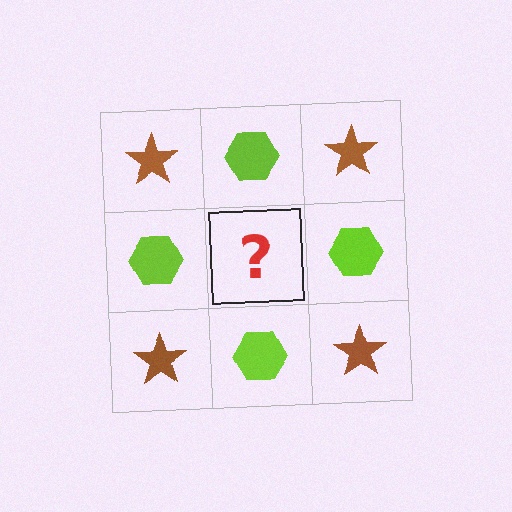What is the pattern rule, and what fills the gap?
The rule is that it alternates brown star and lime hexagon in a checkerboard pattern. The gap should be filled with a brown star.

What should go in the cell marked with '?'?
The missing cell should contain a brown star.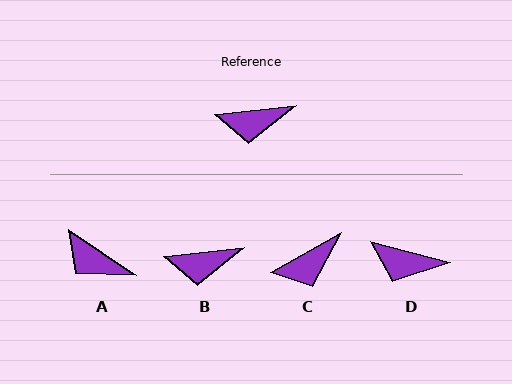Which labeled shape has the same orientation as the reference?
B.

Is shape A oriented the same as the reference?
No, it is off by about 41 degrees.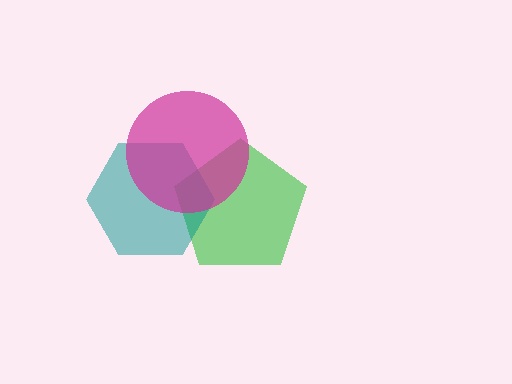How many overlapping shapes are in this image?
There are 3 overlapping shapes in the image.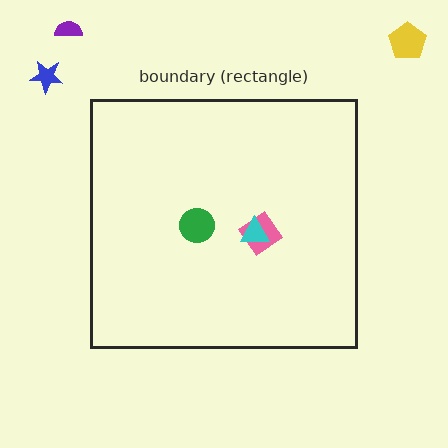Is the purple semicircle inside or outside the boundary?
Outside.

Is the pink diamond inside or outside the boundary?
Inside.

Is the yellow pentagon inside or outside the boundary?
Outside.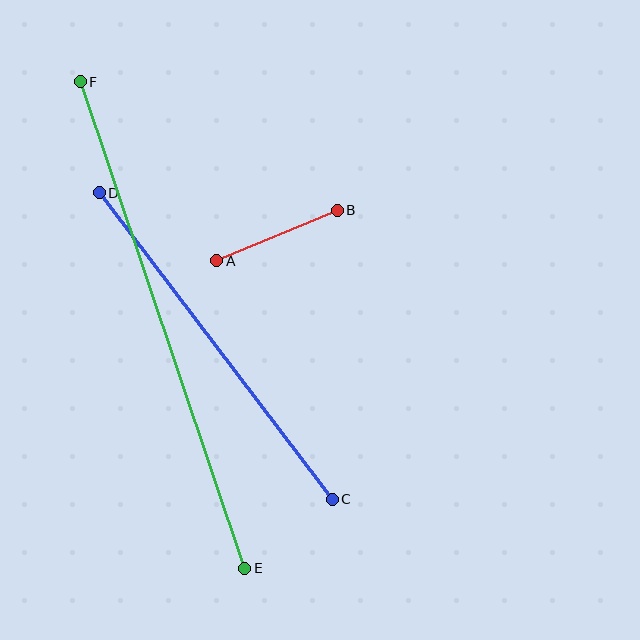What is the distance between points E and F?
The distance is approximately 514 pixels.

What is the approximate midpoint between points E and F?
The midpoint is at approximately (163, 325) pixels.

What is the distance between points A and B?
The distance is approximately 131 pixels.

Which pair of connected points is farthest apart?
Points E and F are farthest apart.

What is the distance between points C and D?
The distance is approximately 385 pixels.